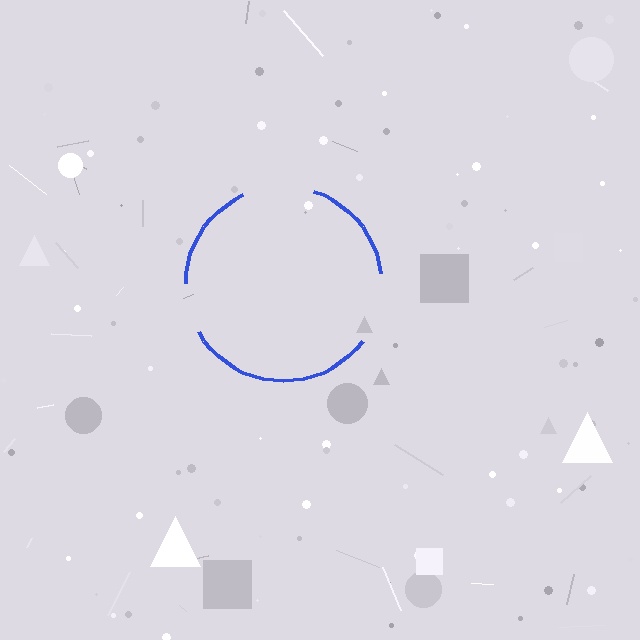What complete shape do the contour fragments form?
The contour fragments form a circle.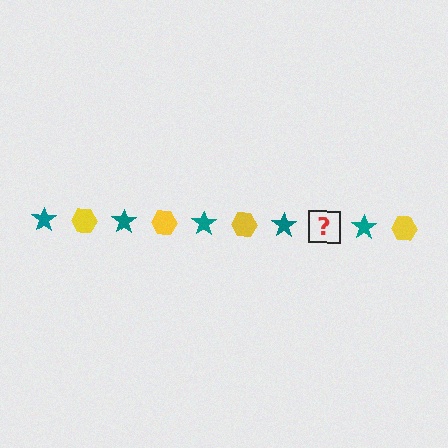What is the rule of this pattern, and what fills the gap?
The rule is that the pattern alternates between teal star and yellow hexagon. The gap should be filled with a yellow hexagon.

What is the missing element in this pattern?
The missing element is a yellow hexagon.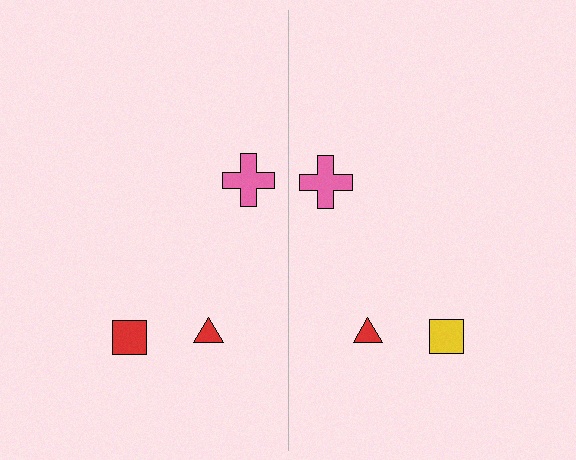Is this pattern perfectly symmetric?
No, the pattern is not perfectly symmetric. The yellow square on the right side breaks the symmetry — its mirror counterpart is red.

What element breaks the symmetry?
The yellow square on the right side breaks the symmetry — its mirror counterpart is red.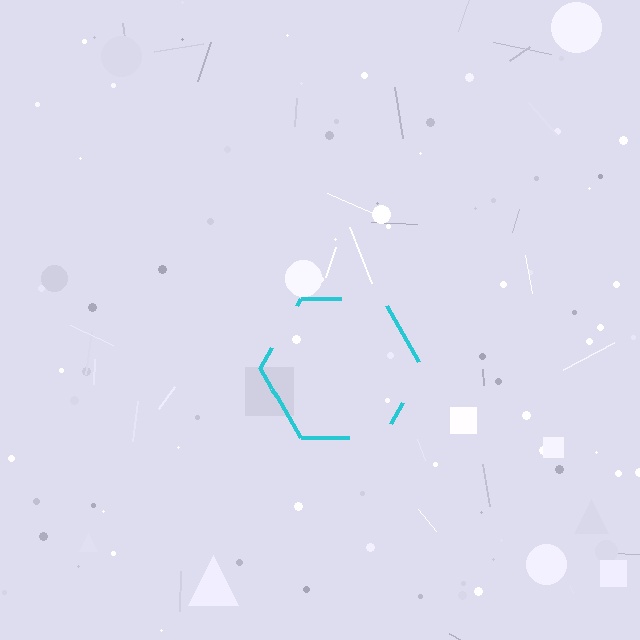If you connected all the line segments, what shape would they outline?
They would outline a hexagon.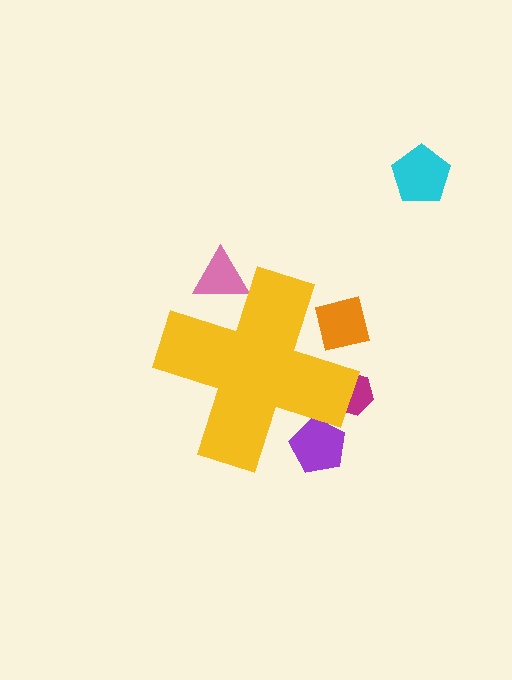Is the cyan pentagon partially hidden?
No, the cyan pentagon is fully visible.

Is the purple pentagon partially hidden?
Yes, the purple pentagon is partially hidden behind the yellow cross.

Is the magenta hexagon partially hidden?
Yes, the magenta hexagon is partially hidden behind the yellow cross.